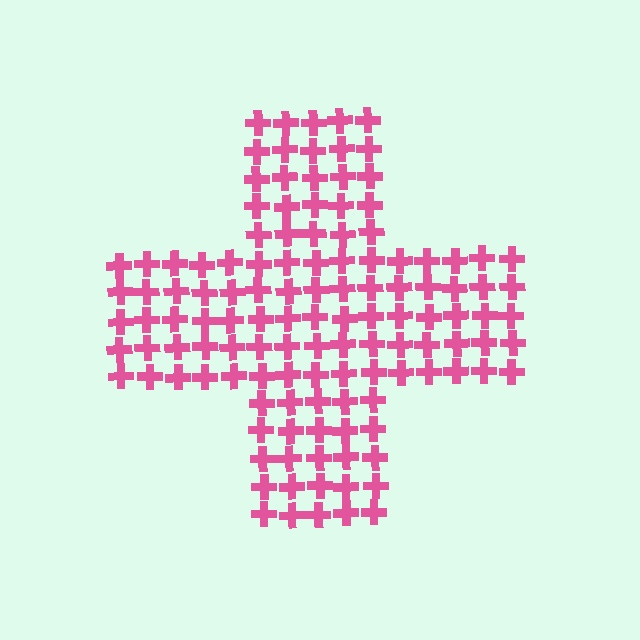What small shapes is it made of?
It is made of small crosses.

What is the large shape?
The large shape is a cross.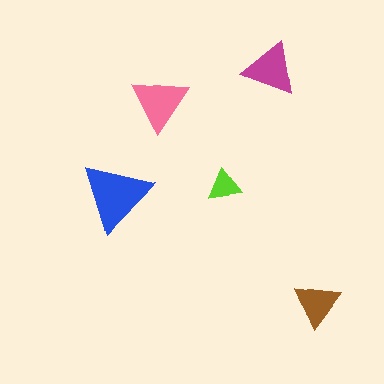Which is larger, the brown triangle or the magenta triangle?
The magenta one.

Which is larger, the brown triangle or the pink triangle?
The pink one.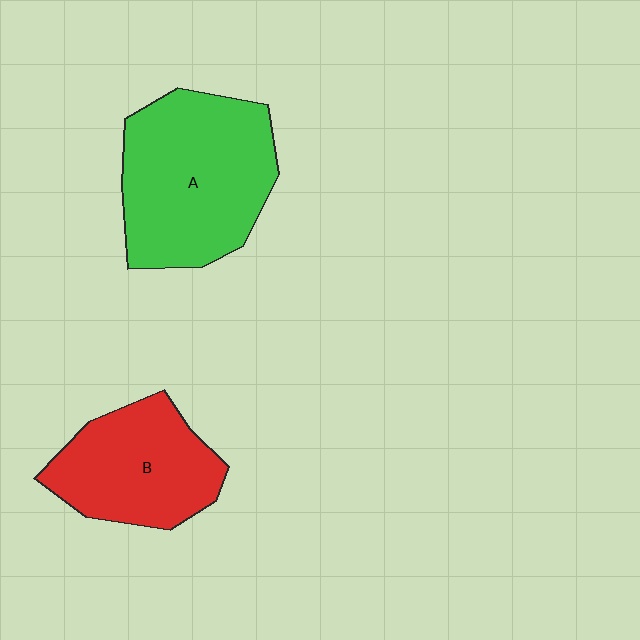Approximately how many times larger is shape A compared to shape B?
Approximately 1.4 times.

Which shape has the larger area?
Shape A (green).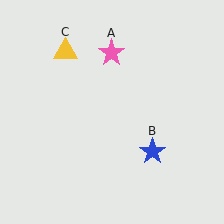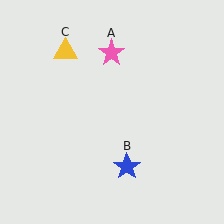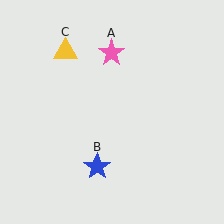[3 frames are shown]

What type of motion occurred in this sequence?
The blue star (object B) rotated clockwise around the center of the scene.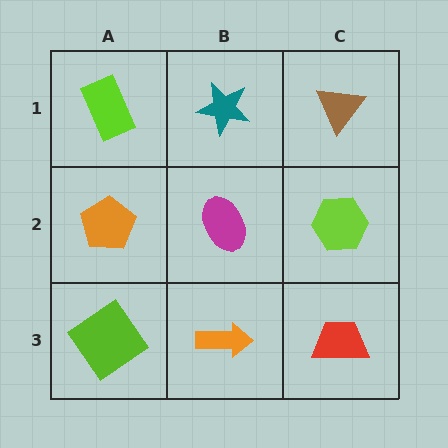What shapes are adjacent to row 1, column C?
A lime hexagon (row 2, column C), a teal star (row 1, column B).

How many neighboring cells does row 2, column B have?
4.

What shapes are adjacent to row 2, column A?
A lime rectangle (row 1, column A), a lime diamond (row 3, column A), a magenta ellipse (row 2, column B).